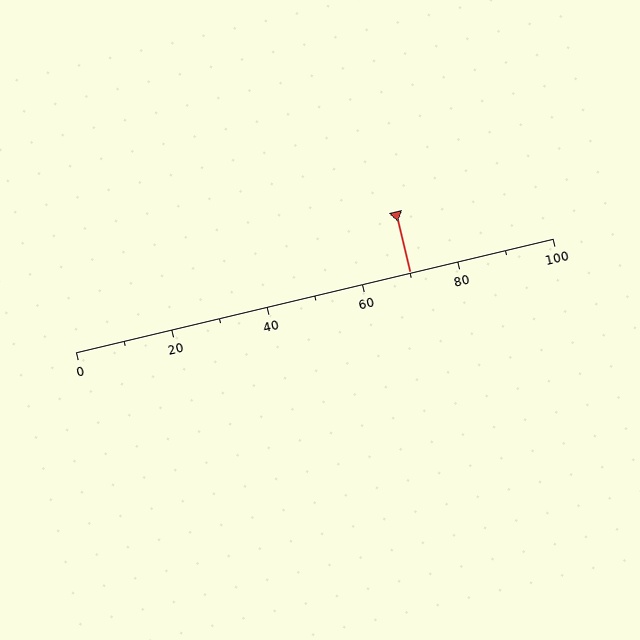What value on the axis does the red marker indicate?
The marker indicates approximately 70.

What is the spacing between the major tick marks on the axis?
The major ticks are spaced 20 apart.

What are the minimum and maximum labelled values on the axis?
The axis runs from 0 to 100.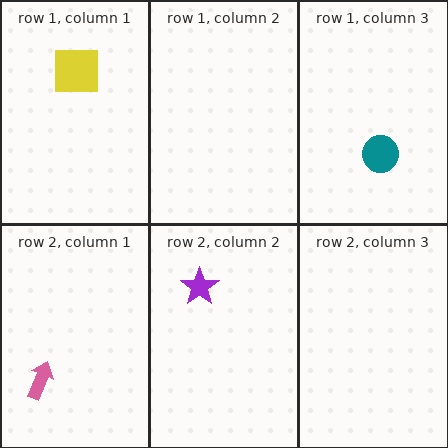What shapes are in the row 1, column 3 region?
The teal circle.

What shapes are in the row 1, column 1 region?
The yellow square.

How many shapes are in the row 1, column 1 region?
1.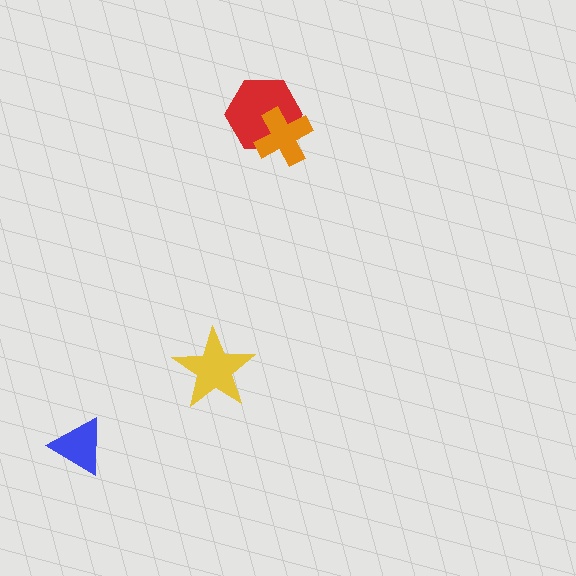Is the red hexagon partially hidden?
Yes, it is partially covered by another shape.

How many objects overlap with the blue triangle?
0 objects overlap with the blue triangle.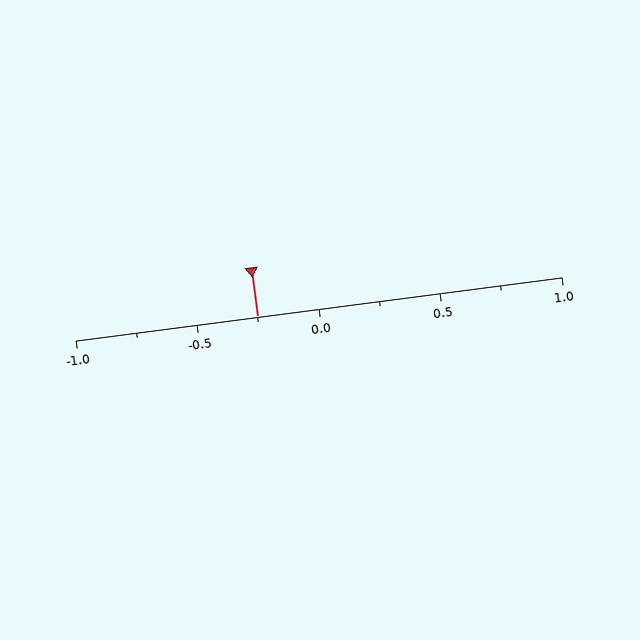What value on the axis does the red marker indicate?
The marker indicates approximately -0.25.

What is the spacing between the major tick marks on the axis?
The major ticks are spaced 0.5 apart.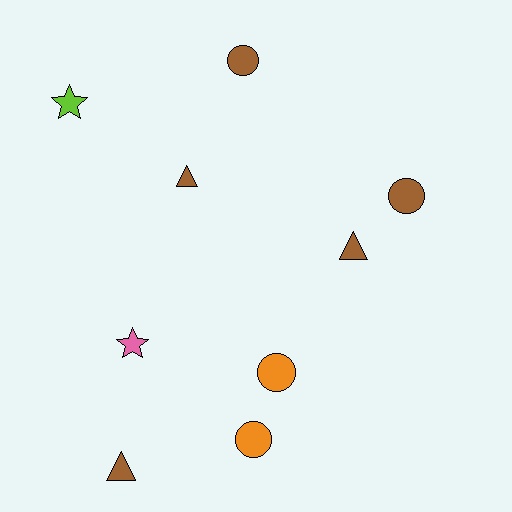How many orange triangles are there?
There are no orange triangles.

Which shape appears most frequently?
Circle, with 4 objects.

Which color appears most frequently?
Brown, with 5 objects.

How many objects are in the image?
There are 9 objects.